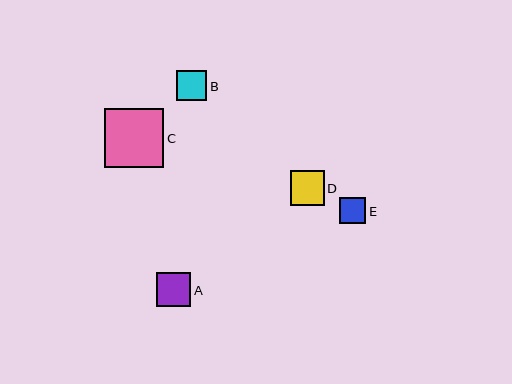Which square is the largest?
Square C is the largest with a size of approximately 59 pixels.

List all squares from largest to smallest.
From largest to smallest: C, A, D, B, E.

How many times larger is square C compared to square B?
Square C is approximately 2.0 times the size of square B.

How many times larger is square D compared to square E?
Square D is approximately 1.3 times the size of square E.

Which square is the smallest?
Square E is the smallest with a size of approximately 27 pixels.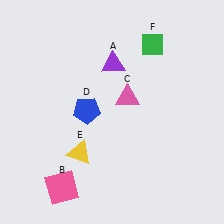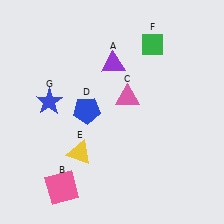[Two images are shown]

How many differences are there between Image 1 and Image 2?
There is 1 difference between the two images.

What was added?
A blue star (G) was added in Image 2.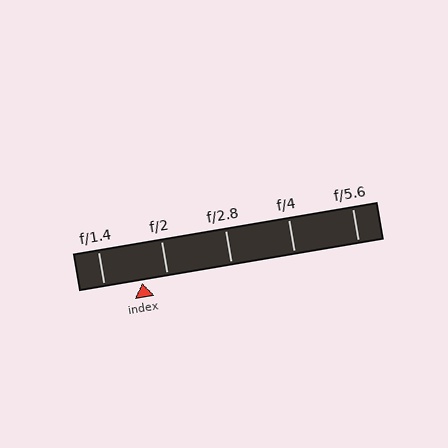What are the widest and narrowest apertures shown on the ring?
The widest aperture shown is f/1.4 and the narrowest is f/5.6.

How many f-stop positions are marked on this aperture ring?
There are 5 f-stop positions marked.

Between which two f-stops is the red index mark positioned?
The index mark is between f/1.4 and f/2.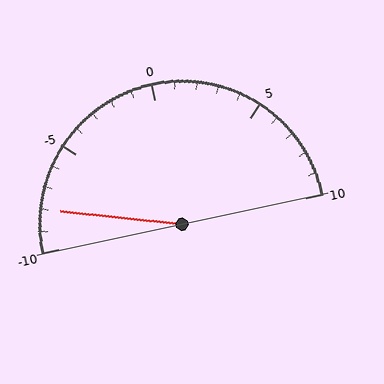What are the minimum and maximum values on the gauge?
The gauge ranges from -10 to 10.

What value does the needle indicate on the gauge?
The needle indicates approximately -8.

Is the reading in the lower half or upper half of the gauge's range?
The reading is in the lower half of the range (-10 to 10).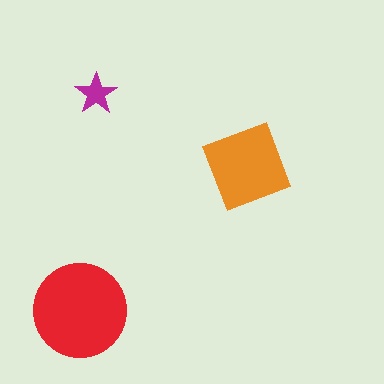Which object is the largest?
The red circle.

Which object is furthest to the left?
The red circle is leftmost.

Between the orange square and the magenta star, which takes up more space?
The orange square.